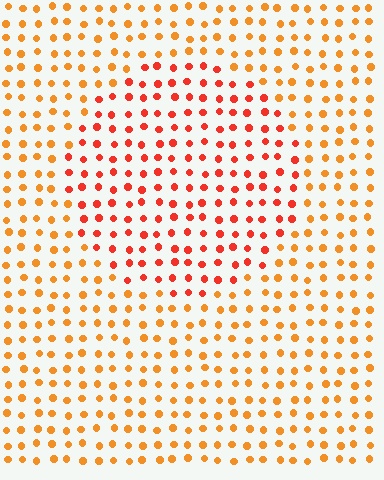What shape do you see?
I see a circle.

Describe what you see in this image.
The image is filled with small orange elements in a uniform arrangement. A circle-shaped region is visible where the elements are tinted to a slightly different hue, forming a subtle color boundary.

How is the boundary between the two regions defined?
The boundary is defined purely by a slight shift in hue (about 28 degrees). Spacing, size, and orientation are identical on both sides.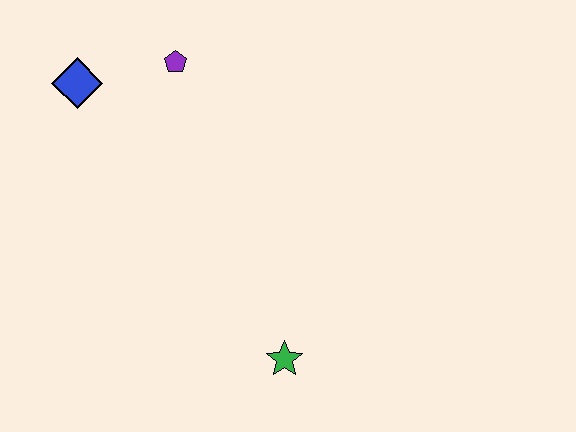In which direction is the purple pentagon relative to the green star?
The purple pentagon is above the green star.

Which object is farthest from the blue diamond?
The green star is farthest from the blue diamond.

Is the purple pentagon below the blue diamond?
No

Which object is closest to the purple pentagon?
The blue diamond is closest to the purple pentagon.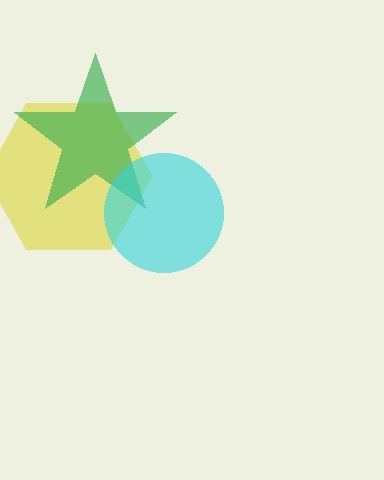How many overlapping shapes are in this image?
There are 3 overlapping shapes in the image.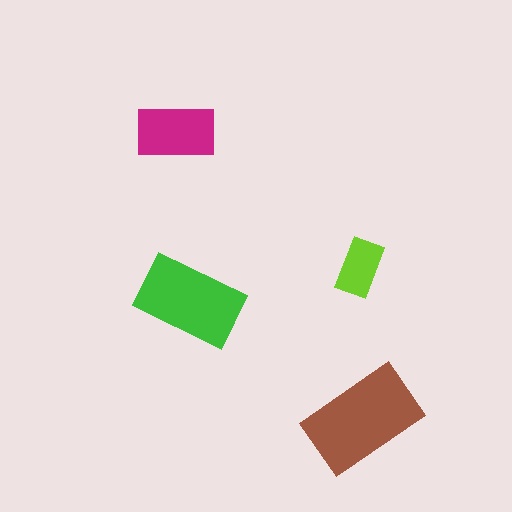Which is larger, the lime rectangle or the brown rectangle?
The brown one.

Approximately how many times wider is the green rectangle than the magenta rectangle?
About 1.5 times wider.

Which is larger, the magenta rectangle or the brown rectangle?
The brown one.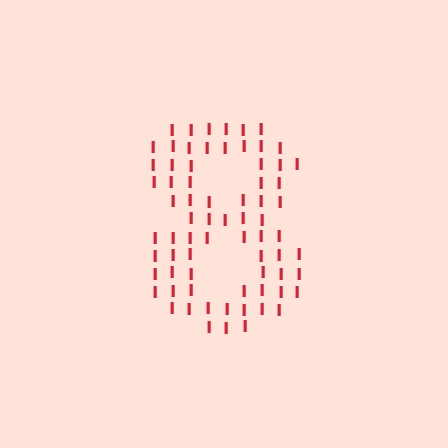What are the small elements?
The small elements are letter I's.